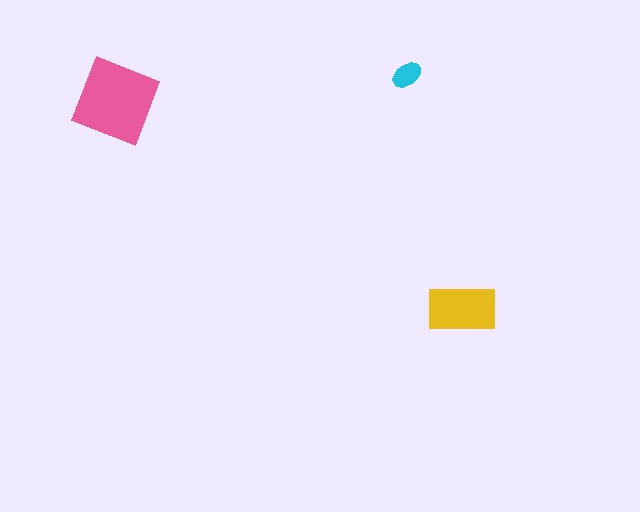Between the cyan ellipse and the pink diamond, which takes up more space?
The pink diamond.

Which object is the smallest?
The cyan ellipse.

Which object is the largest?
The pink diamond.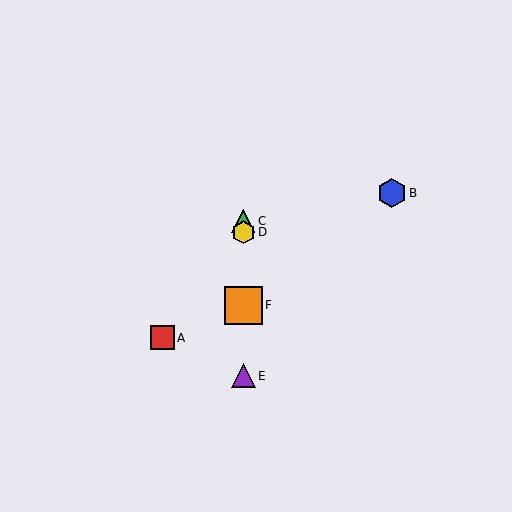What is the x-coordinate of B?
Object B is at x≈392.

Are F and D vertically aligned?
Yes, both are at x≈243.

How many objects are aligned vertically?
4 objects (C, D, E, F) are aligned vertically.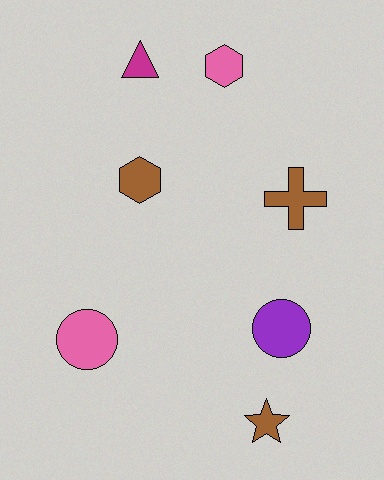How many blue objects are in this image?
There are no blue objects.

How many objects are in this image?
There are 7 objects.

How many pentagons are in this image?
There are no pentagons.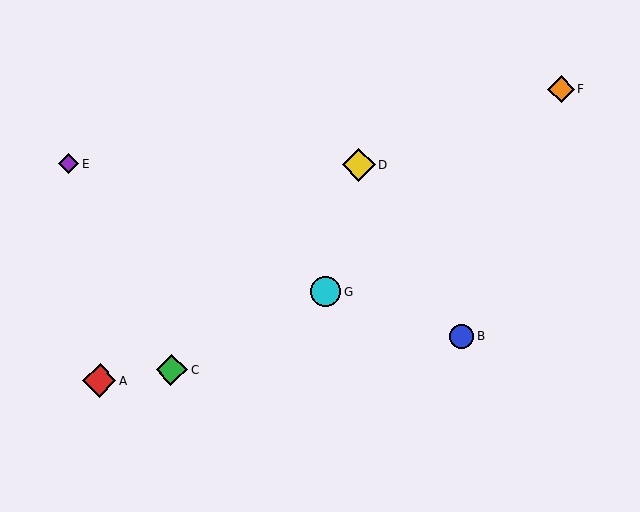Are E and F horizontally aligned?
No, E is at y≈164 and F is at y≈89.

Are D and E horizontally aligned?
Yes, both are at y≈165.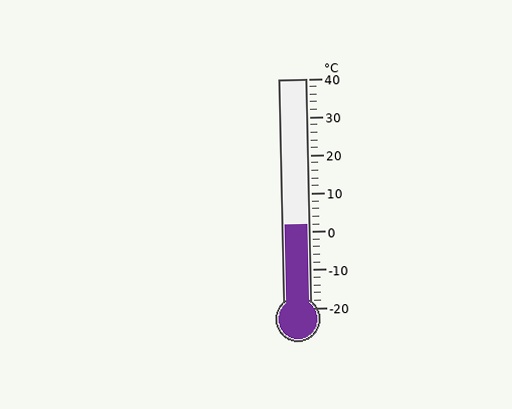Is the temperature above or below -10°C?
The temperature is above -10°C.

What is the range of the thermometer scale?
The thermometer scale ranges from -20°C to 40°C.